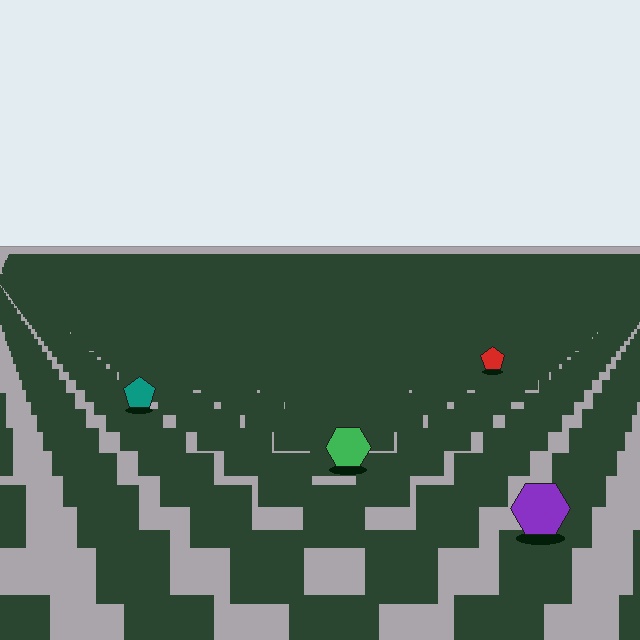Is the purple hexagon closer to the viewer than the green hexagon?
Yes. The purple hexagon is closer — you can tell from the texture gradient: the ground texture is coarser near it.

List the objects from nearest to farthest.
From nearest to farthest: the purple hexagon, the green hexagon, the teal pentagon, the red pentagon.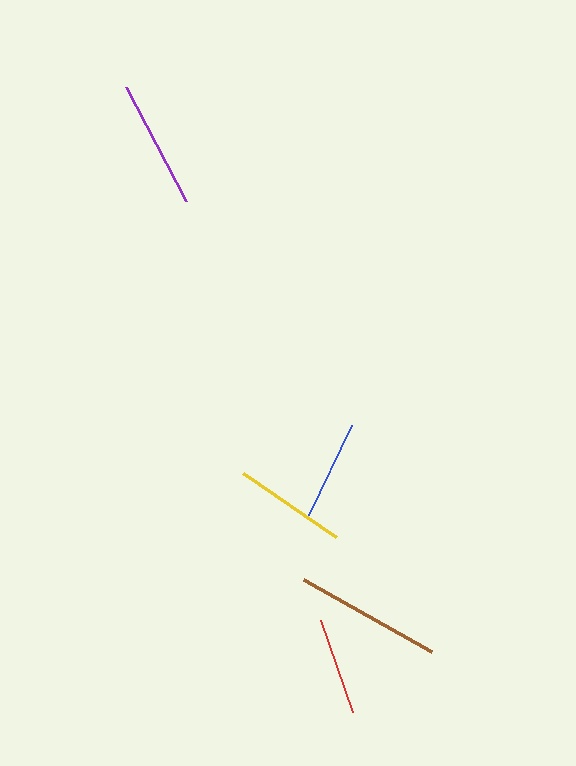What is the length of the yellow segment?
The yellow segment is approximately 113 pixels long.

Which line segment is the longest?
The brown line is the longest at approximately 146 pixels.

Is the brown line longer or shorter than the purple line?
The brown line is longer than the purple line.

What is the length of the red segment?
The red segment is approximately 97 pixels long.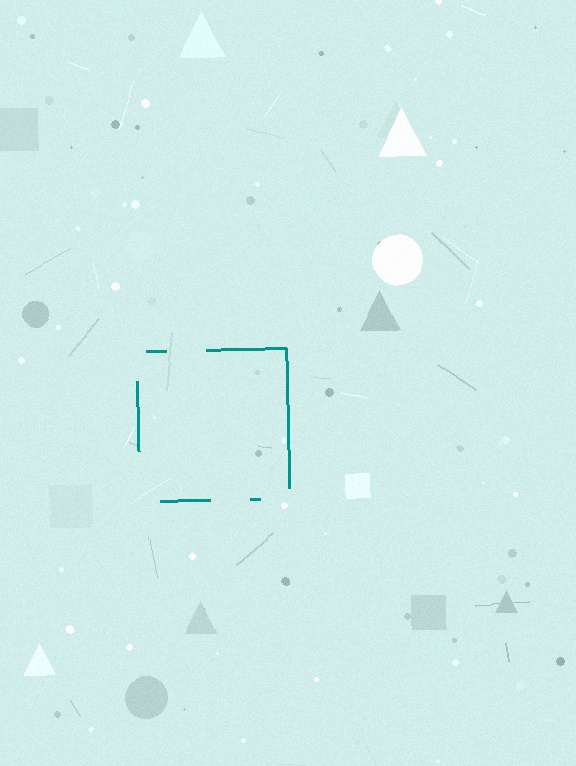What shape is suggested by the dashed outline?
The dashed outline suggests a square.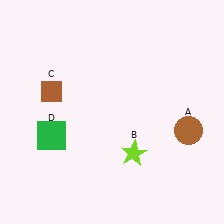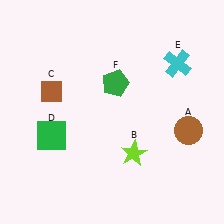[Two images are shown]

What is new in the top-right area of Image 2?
A green pentagon (F) was added in the top-right area of Image 2.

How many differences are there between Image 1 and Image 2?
There are 2 differences between the two images.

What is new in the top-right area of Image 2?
A cyan cross (E) was added in the top-right area of Image 2.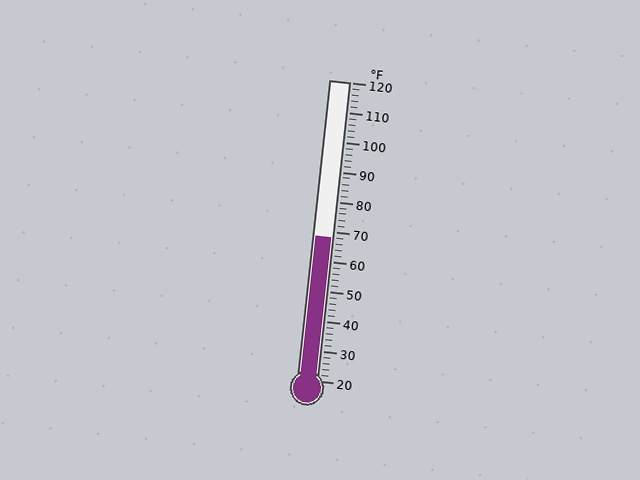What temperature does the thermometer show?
The thermometer shows approximately 68°F.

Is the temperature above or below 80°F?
The temperature is below 80°F.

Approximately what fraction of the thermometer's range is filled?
The thermometer is filled to approximately 50% of its range.